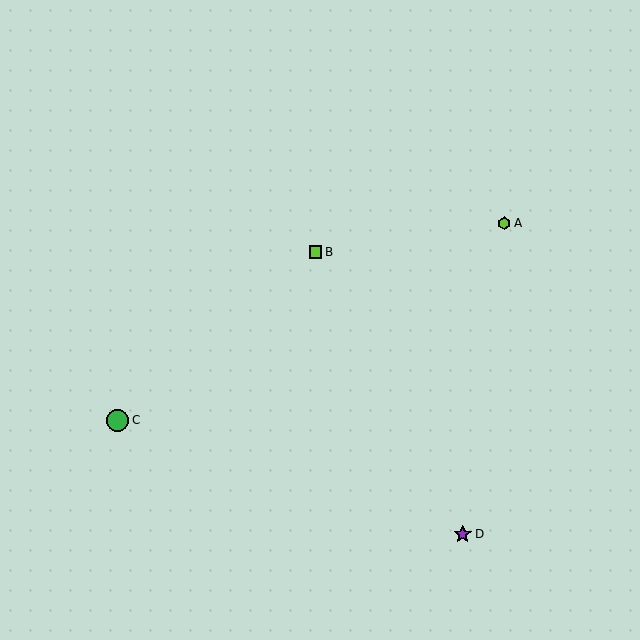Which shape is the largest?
The green circle (labeled C) is the largest.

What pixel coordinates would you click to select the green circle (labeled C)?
Click at (118, 420) to select the green circle C.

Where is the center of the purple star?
The center of the purple star is at (463, 534).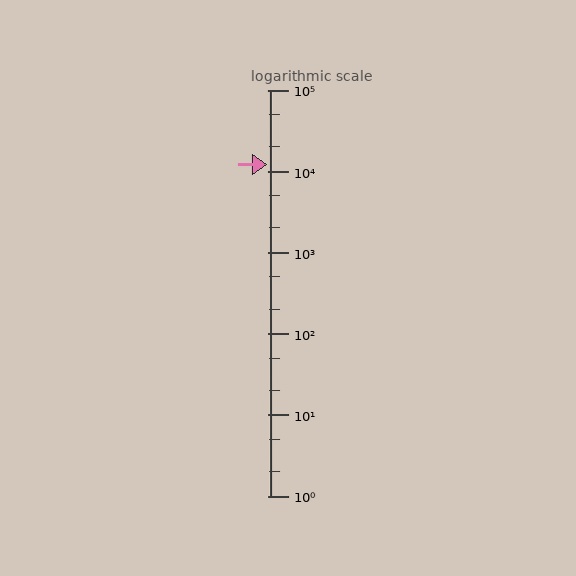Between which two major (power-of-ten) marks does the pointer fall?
The pointer is between 10000 and 100000.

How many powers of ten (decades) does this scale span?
The scale spans 5 decades, from 1 to 100000.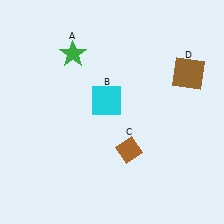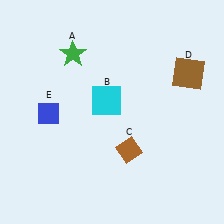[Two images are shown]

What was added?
A blue diamond (E) was added in Image 2.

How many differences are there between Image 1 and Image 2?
There is 1 difference between the two images.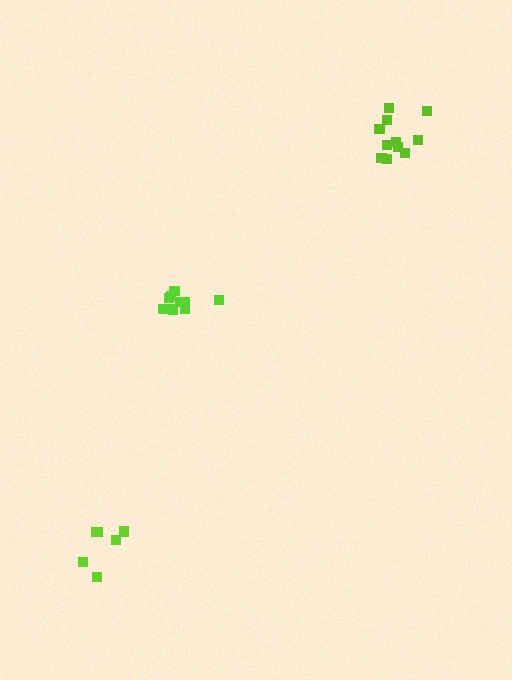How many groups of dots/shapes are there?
There are 3 groups.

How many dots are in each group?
Group 1: 11 dots, Group 2: 9 dots, Group 3: 6 dots (26 total).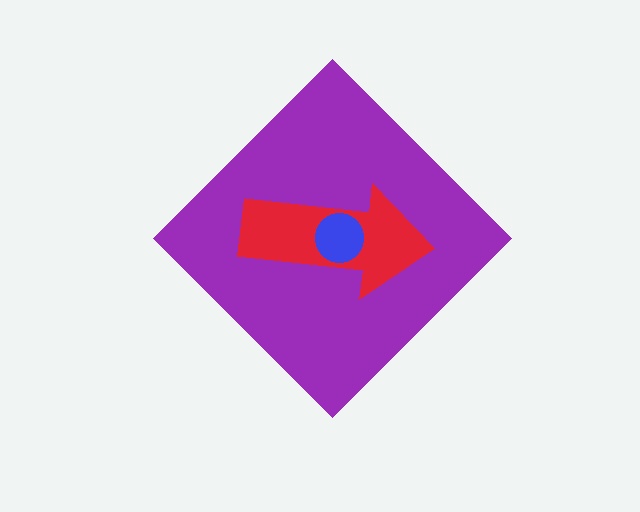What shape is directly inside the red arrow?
The blue circle.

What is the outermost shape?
The purple diamond.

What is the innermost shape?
The blue circle.